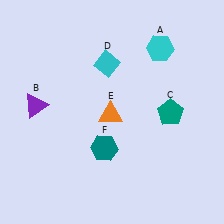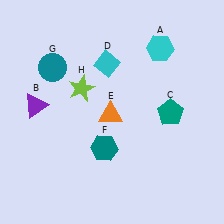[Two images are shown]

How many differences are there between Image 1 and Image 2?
There are 2 differences between the two images.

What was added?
A teal circle (G), a lime star (H) were added in Image 2.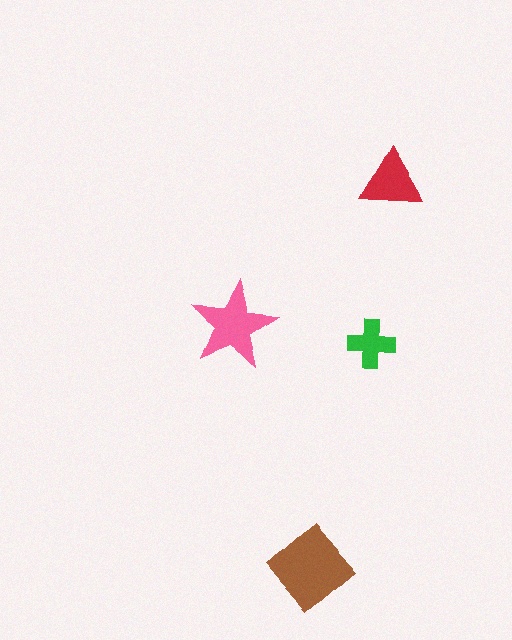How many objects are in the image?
There are 4 objects in the image.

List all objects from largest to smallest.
The brown diamond, the pink star, the red triangle, the green cross.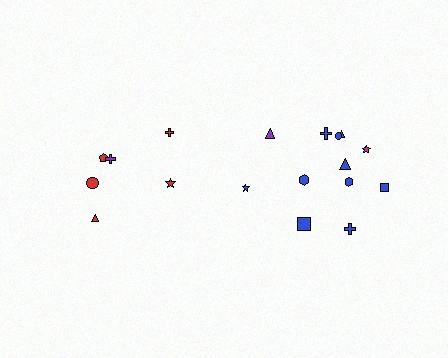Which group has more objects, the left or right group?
The right group.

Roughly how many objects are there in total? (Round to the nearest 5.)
Roughly 20 objects in total.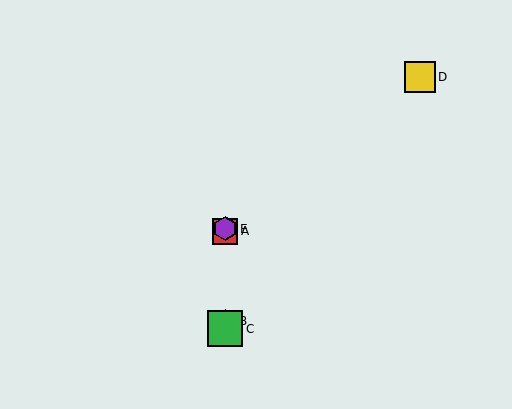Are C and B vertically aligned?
Yes, both are at x≈225.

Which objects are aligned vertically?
Objects A, B, C, E are aligned vertically.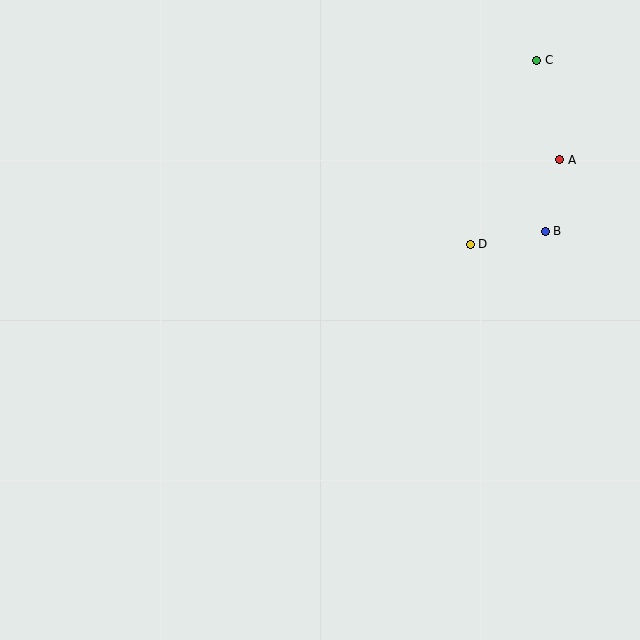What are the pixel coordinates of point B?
Point B is at (545, 231).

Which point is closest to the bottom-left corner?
Point D is closest to the bottom-left corner.